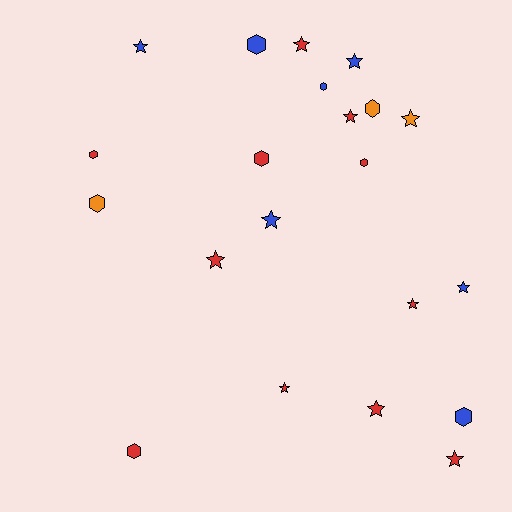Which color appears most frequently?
Red, with 11 objects.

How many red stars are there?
There are 7 red stars.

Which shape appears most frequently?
Star, with 12 objects.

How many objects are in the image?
There are 21 objects.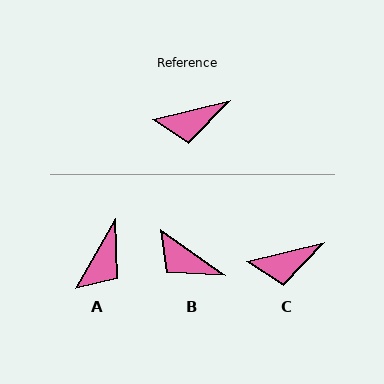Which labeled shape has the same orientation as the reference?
C.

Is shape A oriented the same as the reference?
No, it is off by about 46 degrees.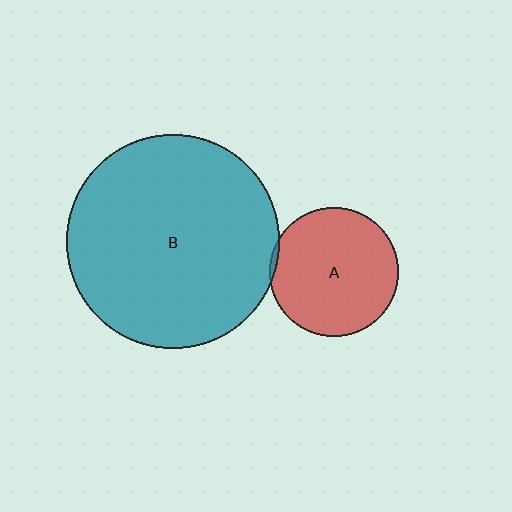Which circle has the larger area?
Circle B (teal).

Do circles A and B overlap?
Yes.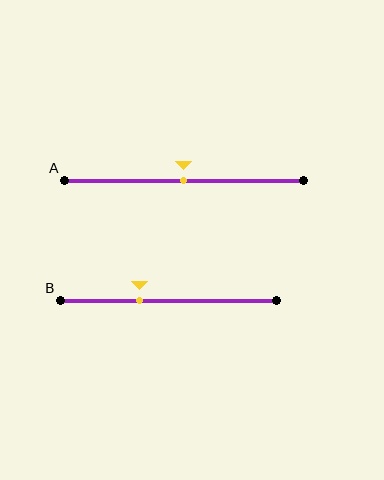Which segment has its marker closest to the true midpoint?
Segment A has its marker closest to the true midpoint.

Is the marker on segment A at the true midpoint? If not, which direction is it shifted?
Yes, the marker on segment A is at the true midpoint.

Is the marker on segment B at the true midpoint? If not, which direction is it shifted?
No, the marker on segment B is shifted to the left by about 13% of the segment length.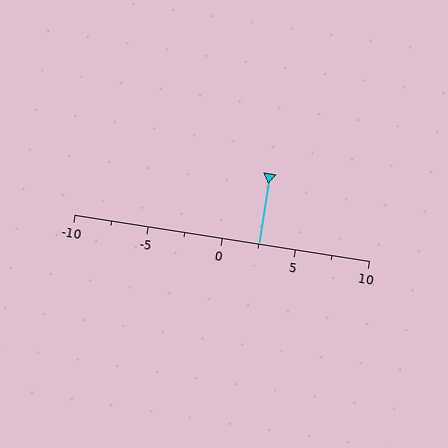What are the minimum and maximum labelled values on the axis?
The axis runs from -10 to 10.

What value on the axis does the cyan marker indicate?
The marker indicates approximately 2.5.